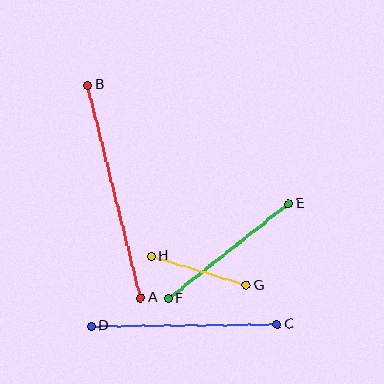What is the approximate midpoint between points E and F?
The midpoint is at approximately (228, 251) pixels.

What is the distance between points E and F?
The distance is approximately 153 pixels.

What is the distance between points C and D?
The distance is approximately 186 pixels.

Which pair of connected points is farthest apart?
Points A and B are farthest apart.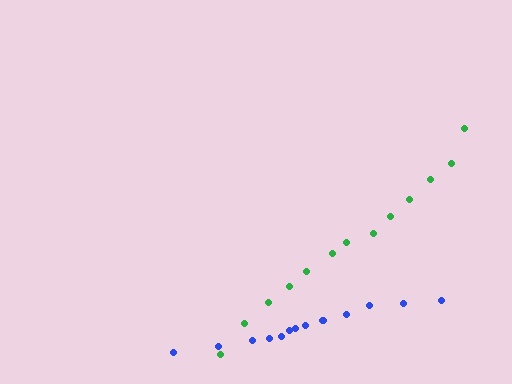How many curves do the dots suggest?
There are 2 distinct paths.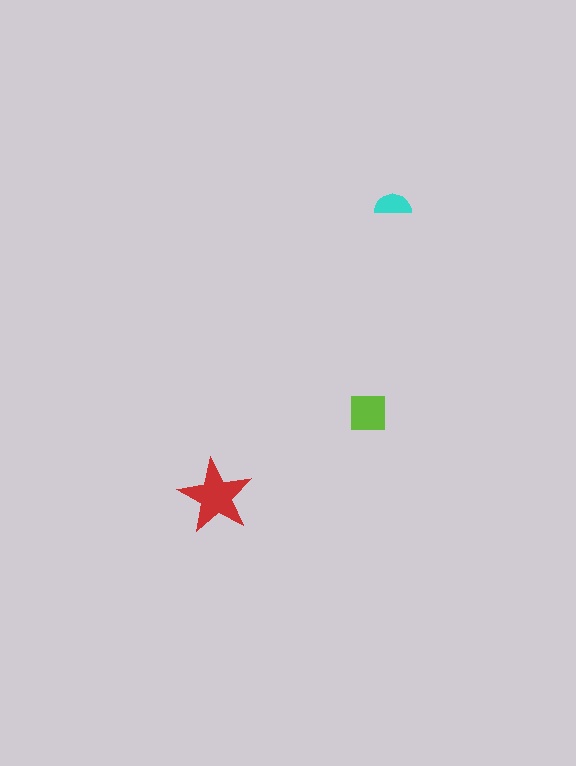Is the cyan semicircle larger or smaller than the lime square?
Smaller.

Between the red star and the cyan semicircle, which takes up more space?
The red star.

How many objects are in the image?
There are 3 objects in the image.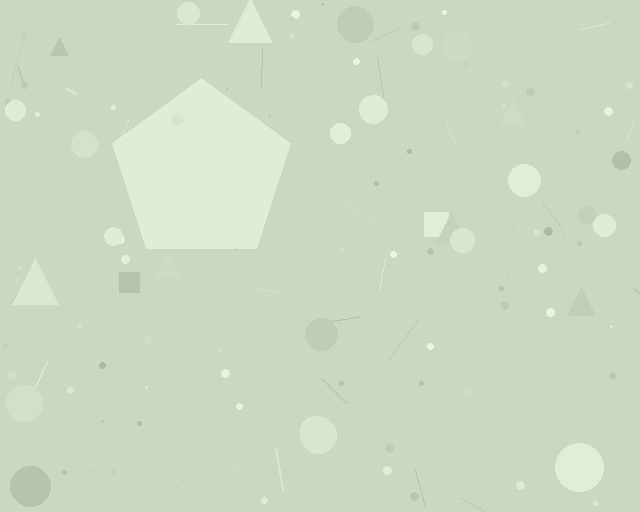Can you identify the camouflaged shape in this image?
The camouflaged shape is a pentagon.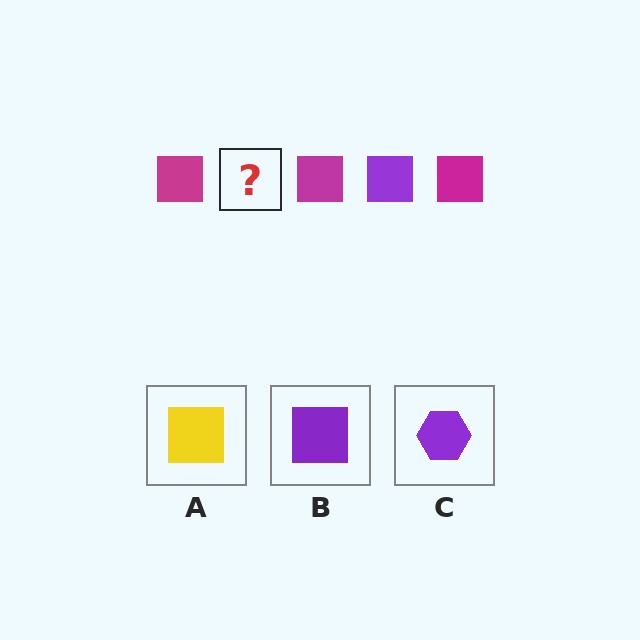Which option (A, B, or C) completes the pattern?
B.